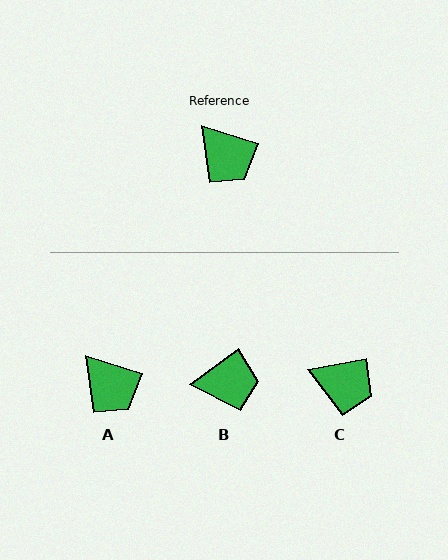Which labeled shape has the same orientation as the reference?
A.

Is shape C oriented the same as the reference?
No, it is off by about 28 degrees.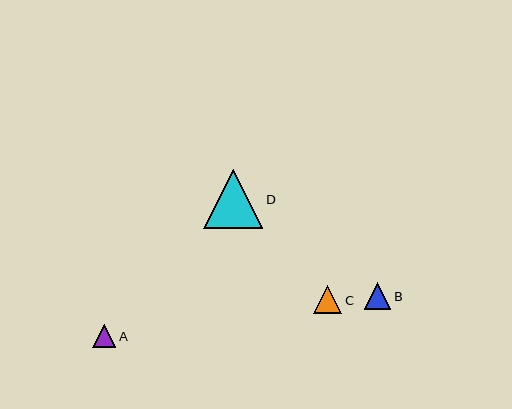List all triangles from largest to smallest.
From largest to smallest: D, C, B, A.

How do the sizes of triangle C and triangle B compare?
Triangle C and triangle B are approximately the same size.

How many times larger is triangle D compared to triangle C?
Triangle D is approximately 2.1 times the size of triangle C.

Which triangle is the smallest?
Triangle A is the smallest with a size of approximately 23 pixels.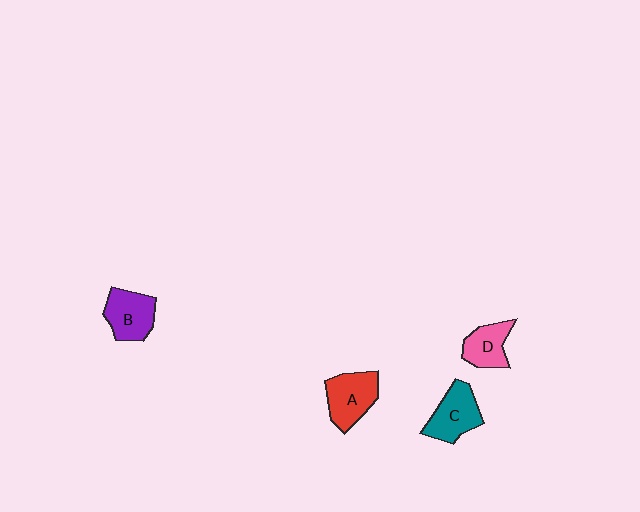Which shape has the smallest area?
Shape D (pink).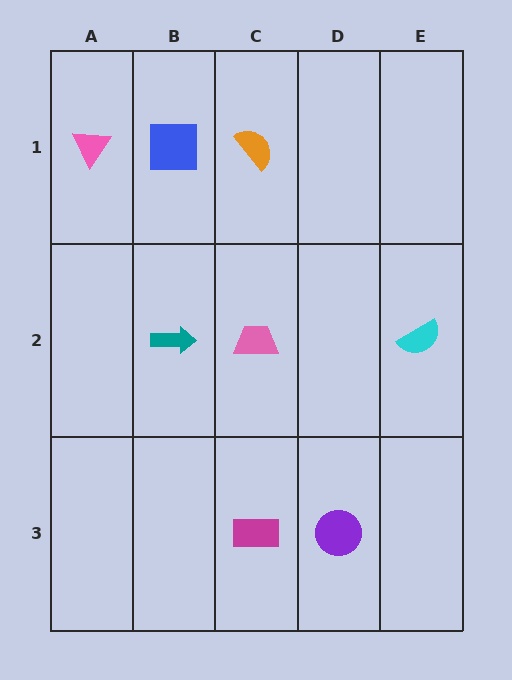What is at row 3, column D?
A purple circle.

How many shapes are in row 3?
2 shapes.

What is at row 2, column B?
A teal arrow.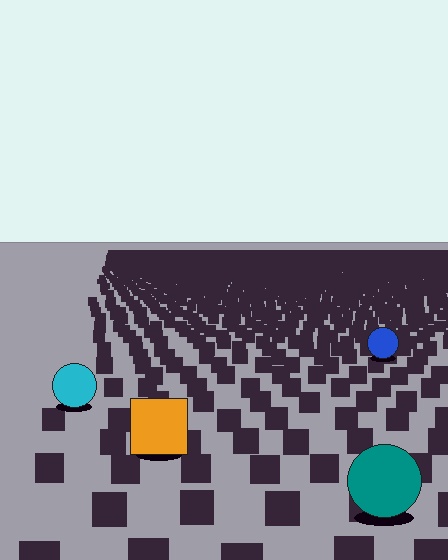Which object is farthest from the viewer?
The blue circle is farthest from the viewer. It appears smaller and the ground texture around it is denser.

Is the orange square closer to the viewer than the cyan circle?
Yes. The orange square is closer — you can tell from the texture gradient: the ground texture is coarser near it.